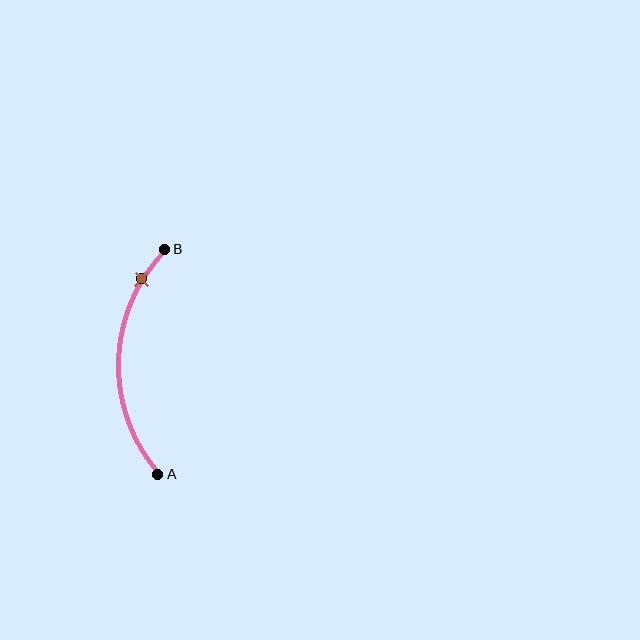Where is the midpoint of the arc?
The arc midpoint is the point on the curve farthest from the straight line joining A and B. It sits to the left of that line.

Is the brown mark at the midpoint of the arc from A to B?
No. The brown mark lies on the arc but is closer to endpoint B. The arc midpoint would be at the point on the curve equidistant along the arc from both A and B.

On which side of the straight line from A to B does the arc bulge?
The arc bulges to the left of the straight line connecting A and B.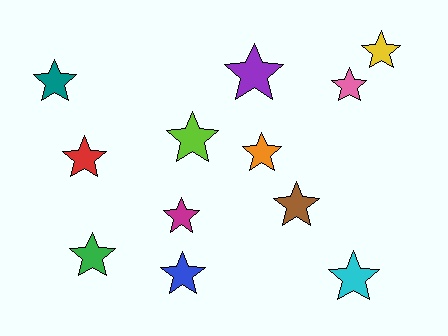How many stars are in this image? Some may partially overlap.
There are 12 stars.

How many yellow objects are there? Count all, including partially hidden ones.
There is 1 yellow object.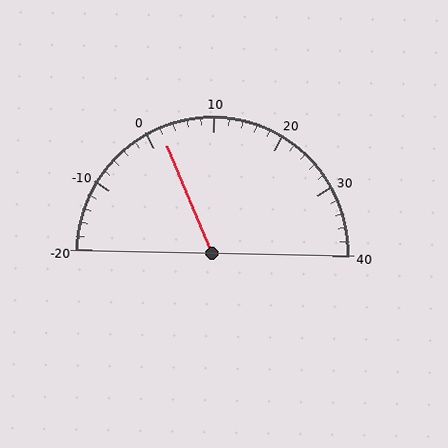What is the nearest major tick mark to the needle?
The nearest major tick mark is 0.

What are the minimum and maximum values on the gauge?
The gauge ranges from -20 to 40.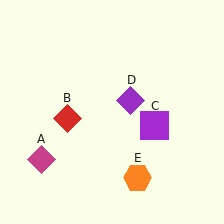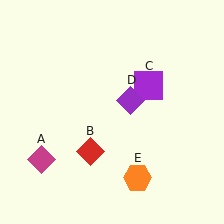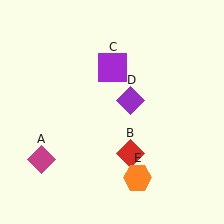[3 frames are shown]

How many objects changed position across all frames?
2 objects changed position: red diamond (object B), purple square (object C).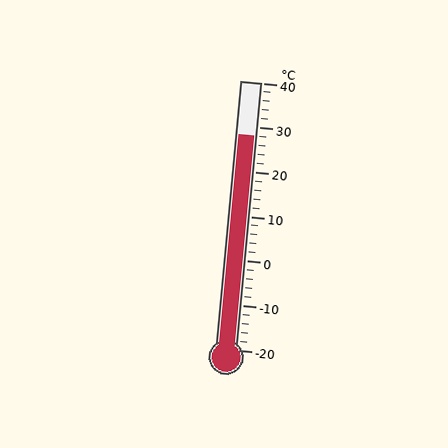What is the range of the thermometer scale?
The thermometer scale ranges from -20°C to 40°C.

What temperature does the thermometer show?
The thermometer shows approximately 28°C.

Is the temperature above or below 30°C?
The temperature is below 30°C.